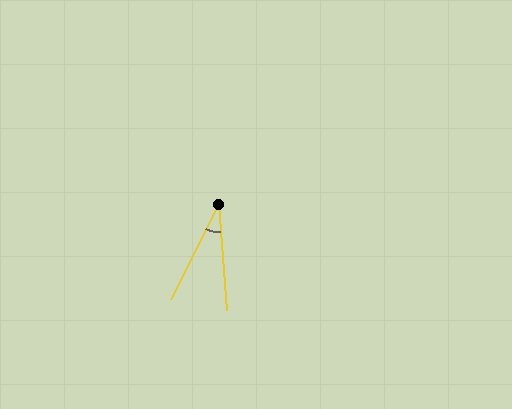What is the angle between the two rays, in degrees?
Approximately 31 degrees.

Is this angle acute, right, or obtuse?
It is acute.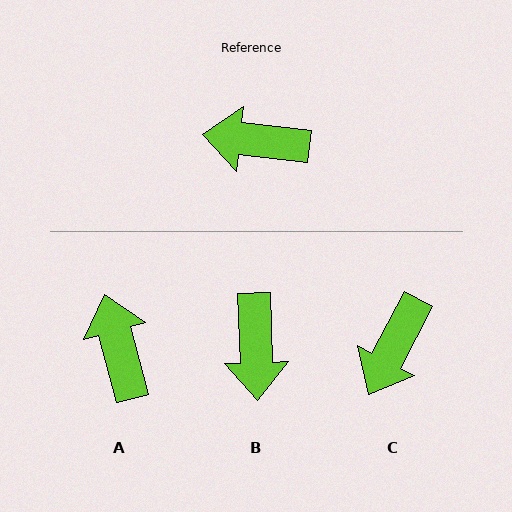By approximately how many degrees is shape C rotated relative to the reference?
Approximately 68 degrees counter-clockwise.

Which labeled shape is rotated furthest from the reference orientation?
B, about 98 degrees away.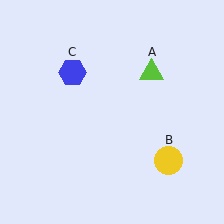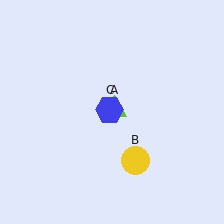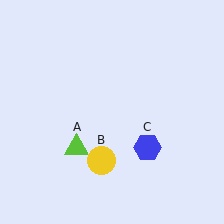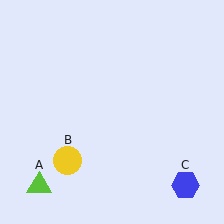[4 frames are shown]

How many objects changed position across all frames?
3 objects changed position: lime triangle (object A), yellow circle (object B), blue hexagon (object C).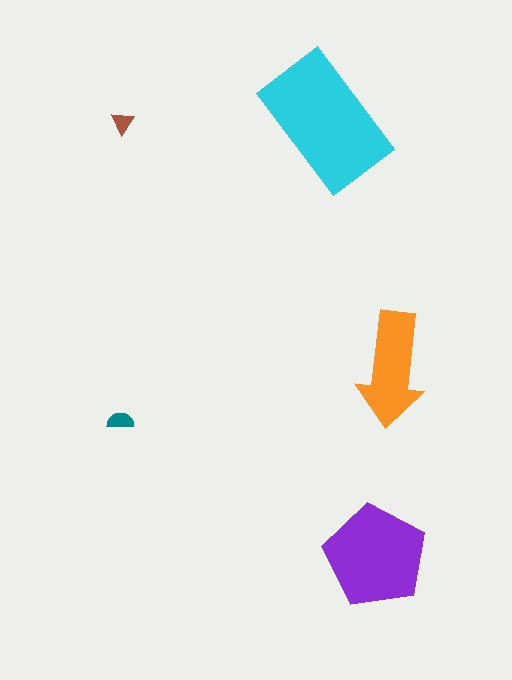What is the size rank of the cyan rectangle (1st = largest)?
1st.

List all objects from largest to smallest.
The cyan rectangle, the purple pentagon, the orange arrow, the teal semicircle, the brown triangle.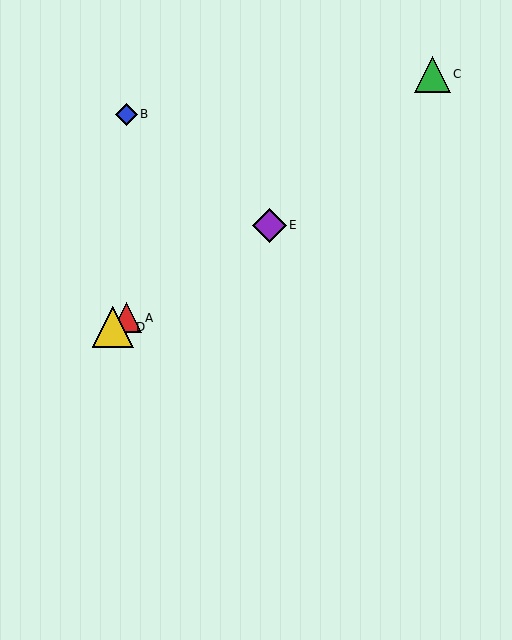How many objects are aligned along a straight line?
3 objects (A, D, E) are aligned along a straight line.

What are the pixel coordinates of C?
Object C is at (432, 74).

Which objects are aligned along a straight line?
Objects A, D, E are aligned along a straight line.